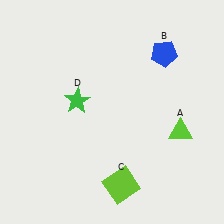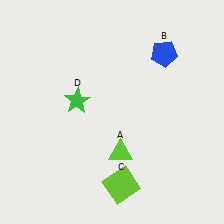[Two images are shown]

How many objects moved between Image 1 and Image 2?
1 object moved between the two images.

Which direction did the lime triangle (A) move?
The lime triangle (A) moved left.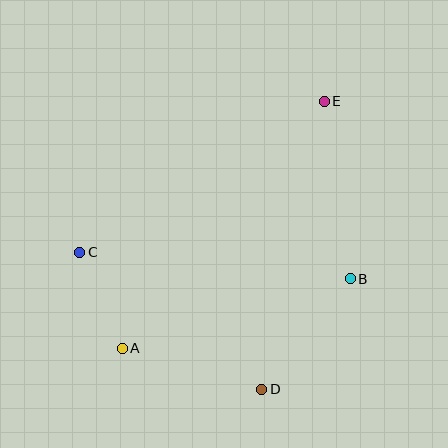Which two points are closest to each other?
Points A and C are closest to each other.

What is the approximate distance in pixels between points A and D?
The distance between A and D is approximately 146 pixels.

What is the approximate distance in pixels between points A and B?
The distance between A and B is approximately 239 pixels.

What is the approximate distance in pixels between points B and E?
The distance between B and E is approximately 179 pixels.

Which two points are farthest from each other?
Points A and E are farthest from each other.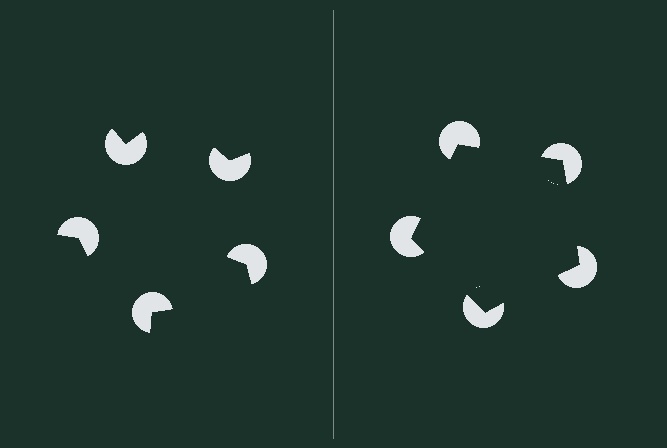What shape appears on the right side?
An illusory pentagon.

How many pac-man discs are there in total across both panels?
10 — 5 on each side.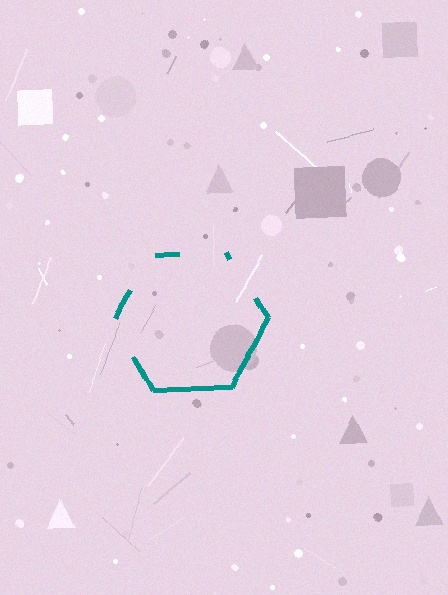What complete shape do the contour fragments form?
The contour fragments form a hexagon.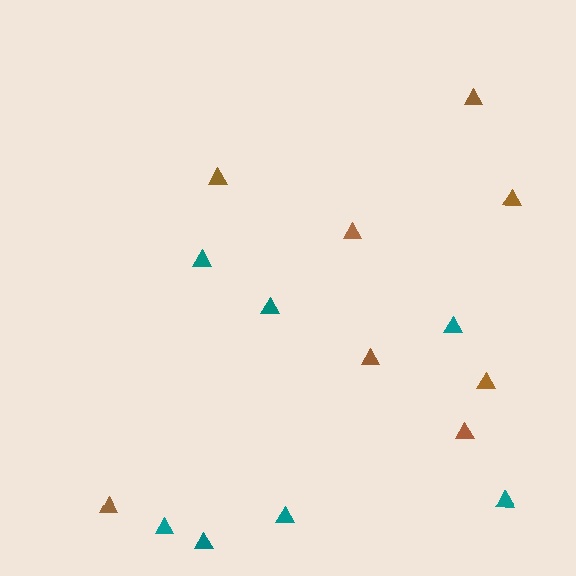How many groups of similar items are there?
There are 2 groups: one group of teal triangles (7) and one group of brown triangles (8).